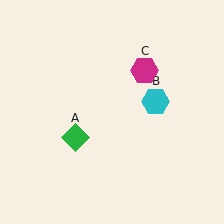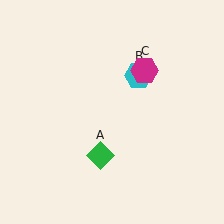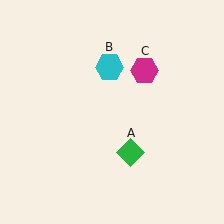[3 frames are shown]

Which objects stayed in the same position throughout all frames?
Magenta hexagon (object C) remained stationary.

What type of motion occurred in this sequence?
The green diamond (object A), cyan hexagon (object B) rotated counterclockwise around the center of the scene.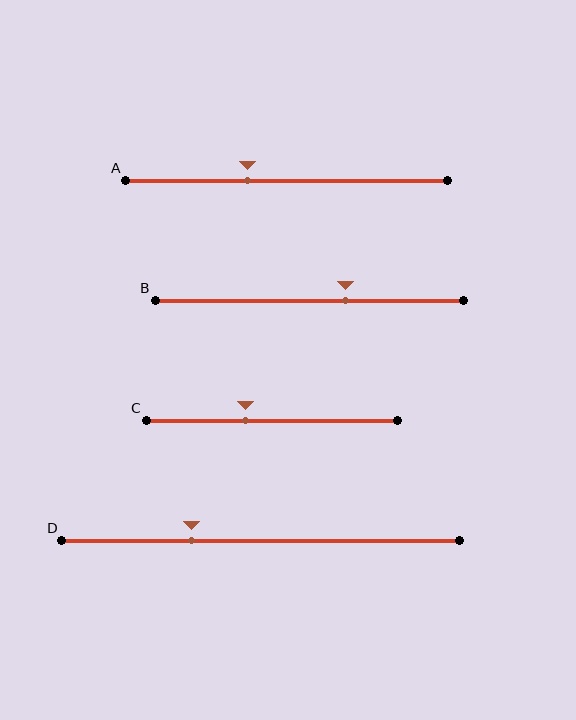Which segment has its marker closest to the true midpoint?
Segment C has its marker closest to the true midpoint.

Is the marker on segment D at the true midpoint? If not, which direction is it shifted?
No, the marker on segment D is shifted to the left by about 17% of the segment length.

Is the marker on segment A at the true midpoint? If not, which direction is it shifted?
No, the marker on segment A is shifted to the left by about 12% of the segment length.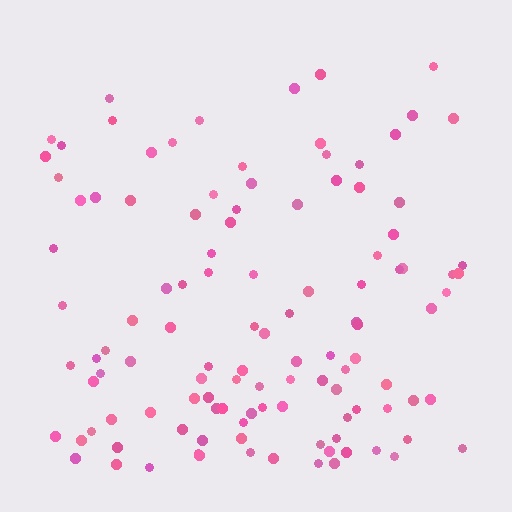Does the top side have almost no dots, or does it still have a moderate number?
Still a moderate number, just noticeably fewer than the bottom.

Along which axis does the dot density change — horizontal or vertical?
Vertical.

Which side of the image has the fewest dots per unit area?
The top.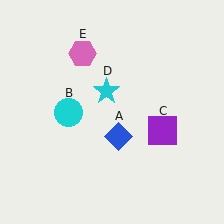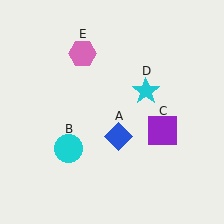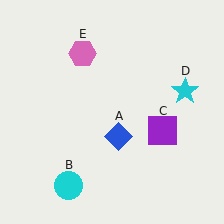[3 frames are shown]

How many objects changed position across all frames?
2 objects changed position: cyan circle (object B), cyan star (object D).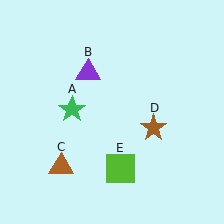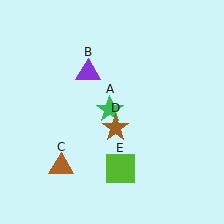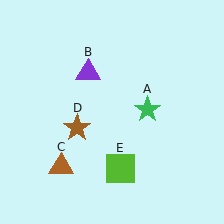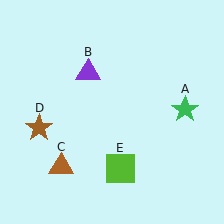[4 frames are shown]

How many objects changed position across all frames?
2 objects changed position: green star (object A), brown star (object D).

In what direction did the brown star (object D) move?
The brown star (object D) moved left.